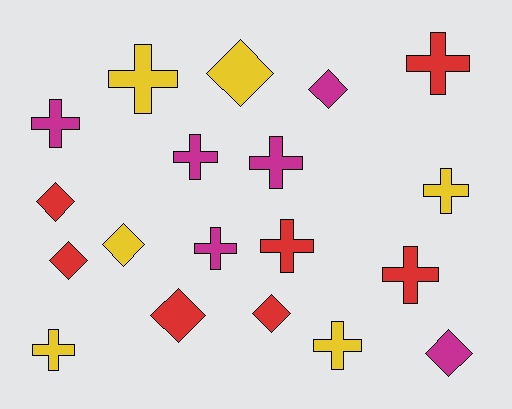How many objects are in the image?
There are 19 objects.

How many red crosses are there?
There are 3 red crosses.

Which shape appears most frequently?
Cross, with 11 objects.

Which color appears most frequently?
Red, with 7 objects.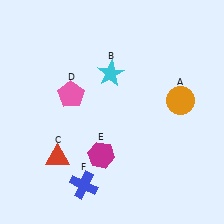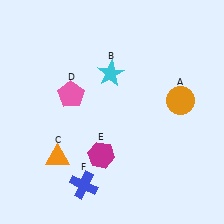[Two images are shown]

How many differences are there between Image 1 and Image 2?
There is 1 difference between the two images.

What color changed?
The triangle (C) changed from red in Image 1 to orange in Image 2.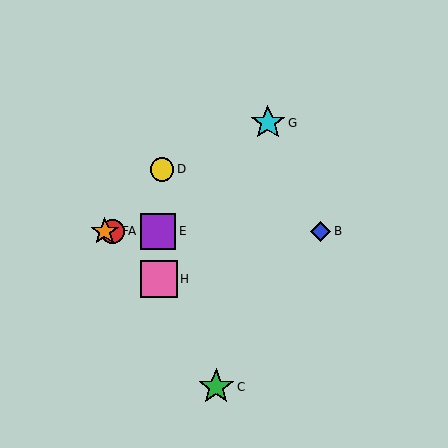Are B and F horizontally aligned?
Yes, both are at y≈231.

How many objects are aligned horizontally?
4 objects (A, B, E, F) are aligned horizontally.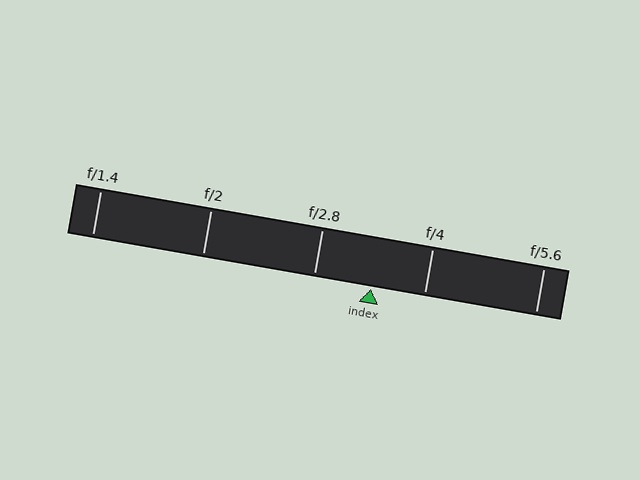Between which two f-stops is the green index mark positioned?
The index mark is between f/2.8 and f/4.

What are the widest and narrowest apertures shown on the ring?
The widest aperture shown is f/1.4 and the narrowest is f/5.6.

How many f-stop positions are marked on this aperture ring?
There are 5 f-stop positions marked.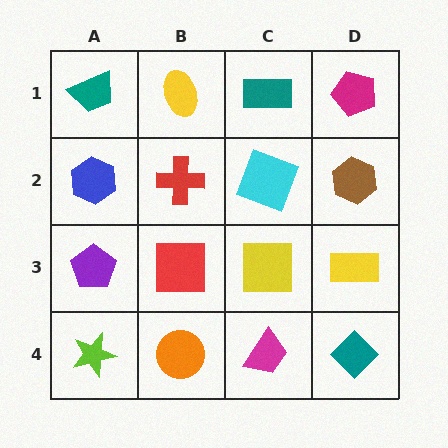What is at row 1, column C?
A teal rectangle.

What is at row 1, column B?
A yellow ellipse.